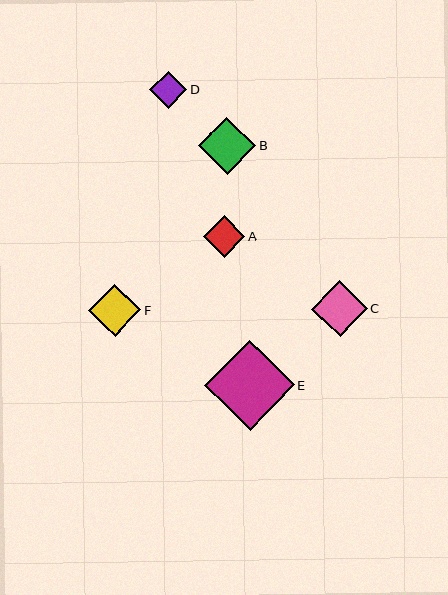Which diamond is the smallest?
Diamond D is the smallest with a size of approximately 37 pixels.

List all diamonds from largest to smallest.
From largest to smallest: E, B, C, F, A, D.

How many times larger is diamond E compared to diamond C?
Diamond E is approximately 1.6 times the size of diamond C.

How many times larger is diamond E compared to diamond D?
Diamond E is approximately 2.4 times the size of diamond D.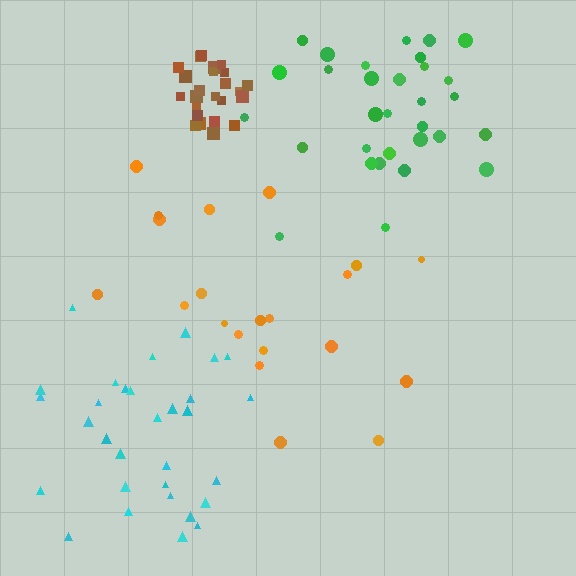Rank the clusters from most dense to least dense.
brown, cyan, green, orange.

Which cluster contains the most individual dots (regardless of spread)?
Green (31).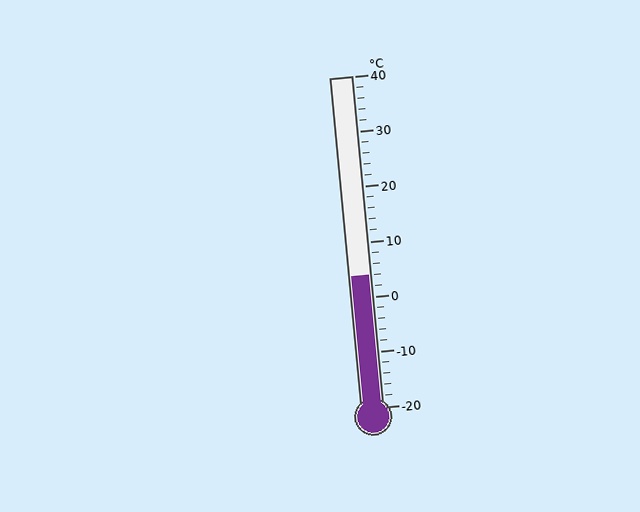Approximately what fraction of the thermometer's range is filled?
The thermometer is filled to approximately 40% of its range.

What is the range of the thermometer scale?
The thermometer scale ranges from -20°C to 40°C.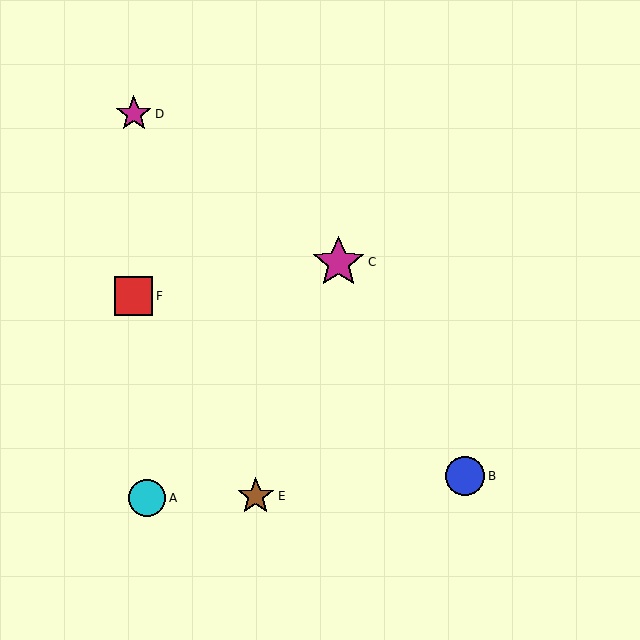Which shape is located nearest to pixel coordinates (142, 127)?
The magenta star (labeled D) at (134, 114) is nearest to that location.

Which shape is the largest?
The magenta star (labeled C) is the largest.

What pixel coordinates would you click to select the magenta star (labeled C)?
Click at (339, 262) to select the magenta star C.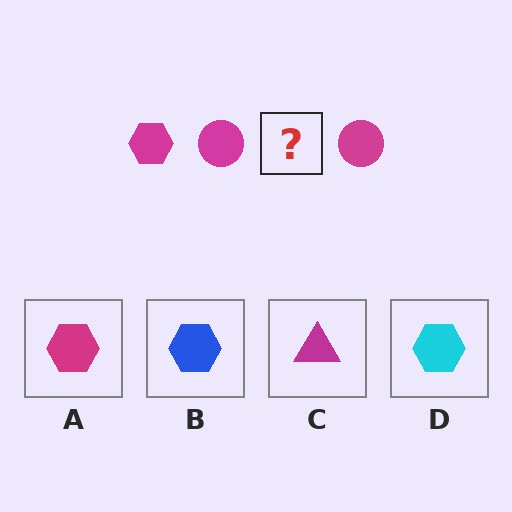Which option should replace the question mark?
Option A.